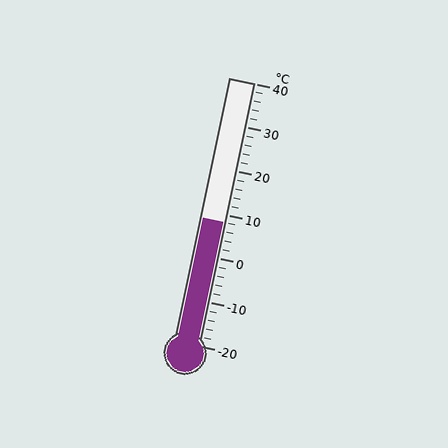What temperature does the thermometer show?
The thermometer shows approximately 8°C.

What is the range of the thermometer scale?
The thermometer scale ranges from -20°C to 40°C.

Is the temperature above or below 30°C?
The temperature is below 30°C.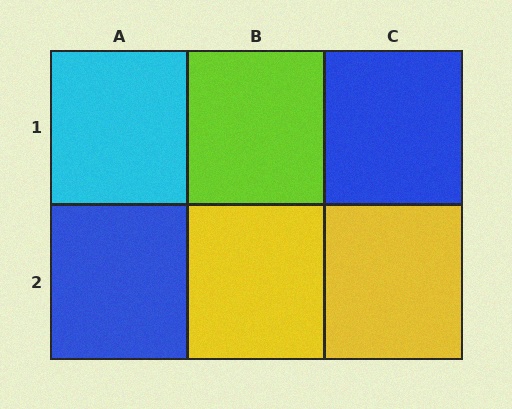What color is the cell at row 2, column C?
Yellow.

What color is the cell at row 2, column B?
Yellow.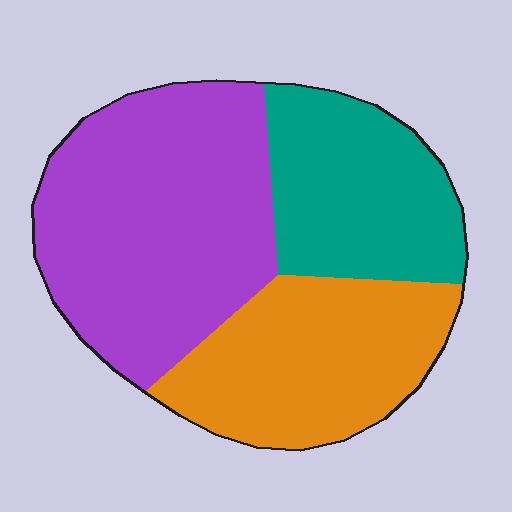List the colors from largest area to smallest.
From largest to smallest: purple, orange, teal.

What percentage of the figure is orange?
Orange covers roughly 30% of the figure.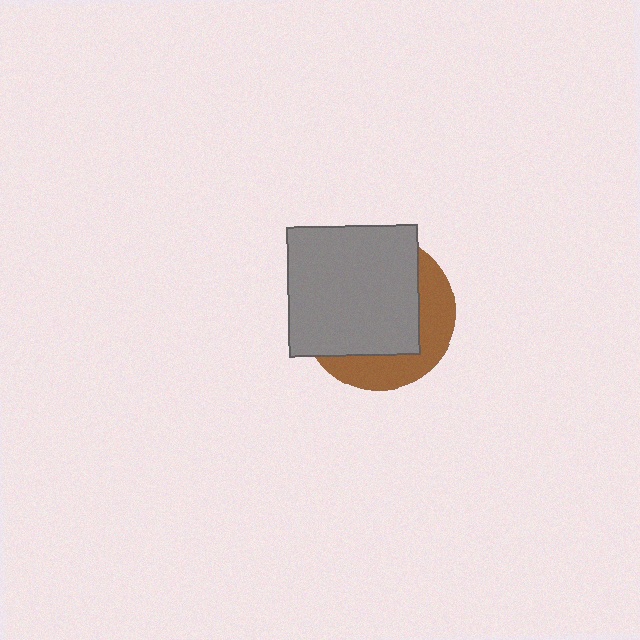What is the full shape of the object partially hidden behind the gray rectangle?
The partially hidden object is a brown circle.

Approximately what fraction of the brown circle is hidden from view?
Roughly 67% of the brown circle is hidden behind the gray rectangle.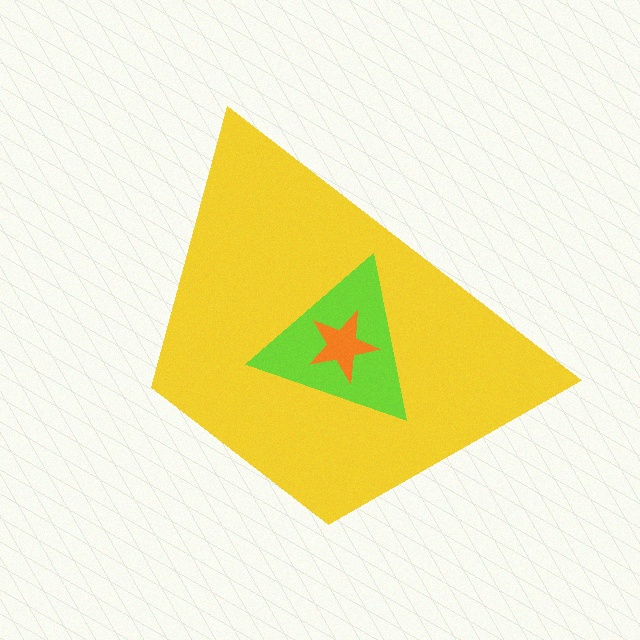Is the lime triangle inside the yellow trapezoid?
Yes.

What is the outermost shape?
The yellow trapezoid.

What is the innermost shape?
The orange star.